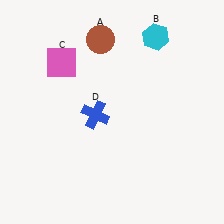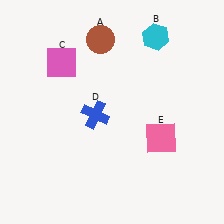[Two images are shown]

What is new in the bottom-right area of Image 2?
A pink square (E) was added in the bottom-right area of Image 2.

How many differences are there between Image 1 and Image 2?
There is 1 difference between the two images.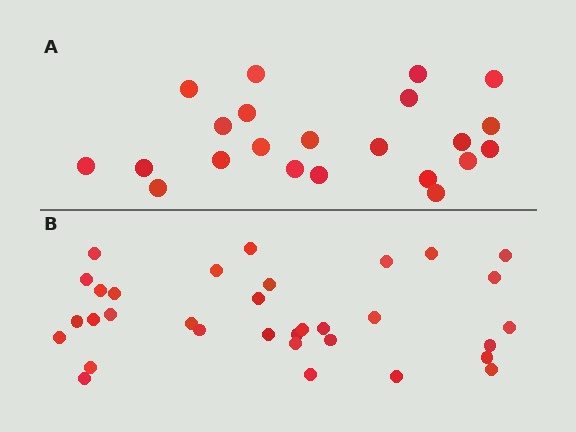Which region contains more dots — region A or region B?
Region B (the bottom region) has more dots.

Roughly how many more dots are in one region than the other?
Region B has roughly 12 or so more dots than region A.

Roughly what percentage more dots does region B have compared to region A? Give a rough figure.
About 50% more.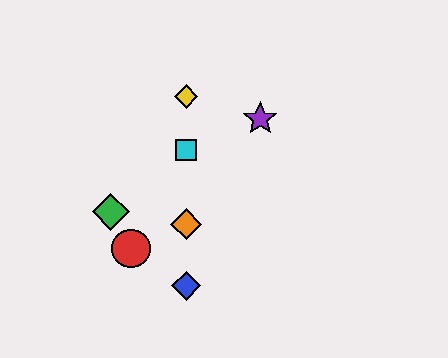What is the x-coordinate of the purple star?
The purple star is at x≈260.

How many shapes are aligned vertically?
4 shapes (the blue diamond, the yellow diamond, the orange diamond, the cyan square) are aligned vertically.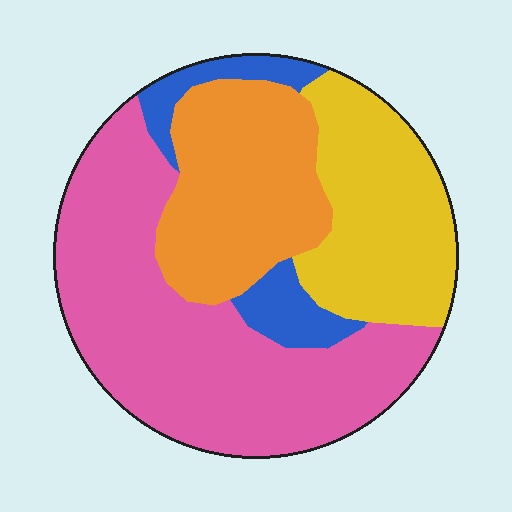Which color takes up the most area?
Pink, at roughly 45%.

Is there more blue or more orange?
Orange.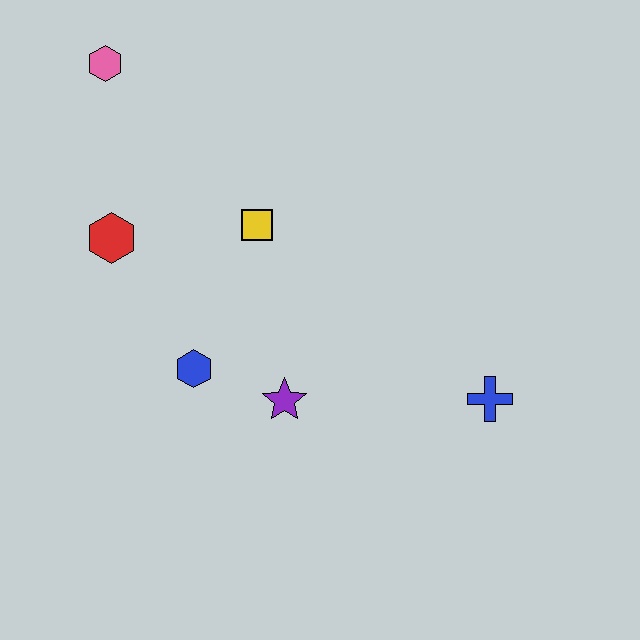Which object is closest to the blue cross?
The purple star is closest to the blue cross.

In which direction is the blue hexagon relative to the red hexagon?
The blue hexagon is below the red hexagon.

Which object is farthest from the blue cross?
The pink hexagon is farthest from the blue cross.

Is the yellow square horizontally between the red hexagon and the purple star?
Yes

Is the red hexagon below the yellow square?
Yes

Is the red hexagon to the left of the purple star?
Yes